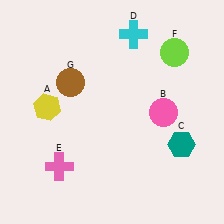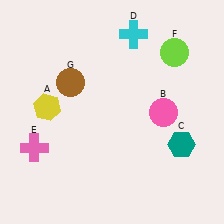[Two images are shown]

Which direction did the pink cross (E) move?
The pink cross (E) moved left.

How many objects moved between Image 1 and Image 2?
1 object moved between the two images.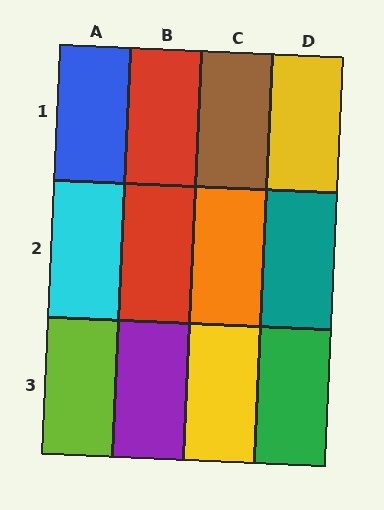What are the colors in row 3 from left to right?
Lime, purple, yellow, green.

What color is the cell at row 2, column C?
Orange.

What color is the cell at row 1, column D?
Yellow.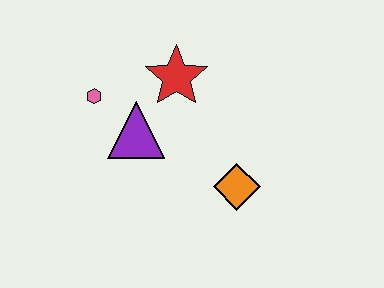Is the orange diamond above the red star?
No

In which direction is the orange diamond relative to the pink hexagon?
The orange diamond is to the right of the pink hexagon.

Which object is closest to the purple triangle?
The pink hexagon is closest to the purple triangle.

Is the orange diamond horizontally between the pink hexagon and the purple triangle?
No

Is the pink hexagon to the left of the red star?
Yes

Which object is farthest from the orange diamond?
The pink hexagon is farthest from the orange diamond.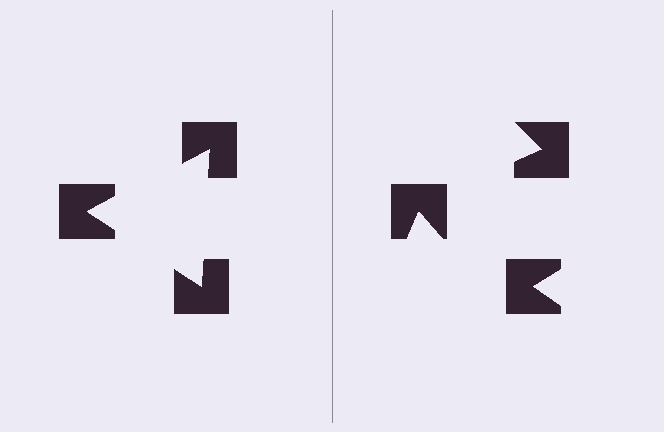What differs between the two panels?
The notched squares are positioned identically on both sides; only the wedge orientations differ. On the left they align to a triangle; on the right they are misaligned.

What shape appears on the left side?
An illusory triangle.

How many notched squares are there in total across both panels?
6 — 3 on each side.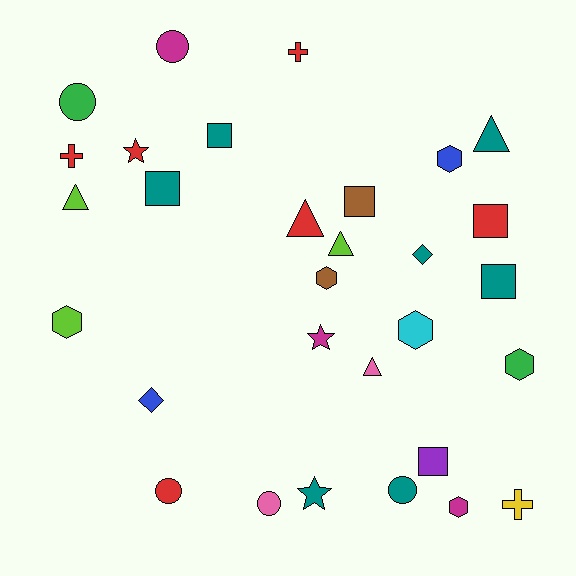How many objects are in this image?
There are 30 objects.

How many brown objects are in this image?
There are 2 brown objects.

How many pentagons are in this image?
There are no pentagons.